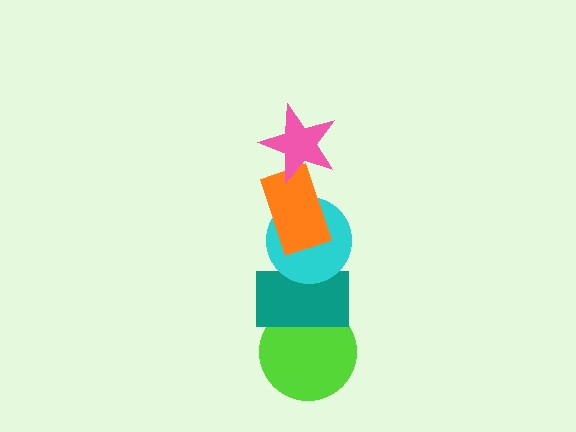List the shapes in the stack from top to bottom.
From top to bottom: the pink star, the orange rectangle, the cyan circle, the teal rectangle, the lime circle.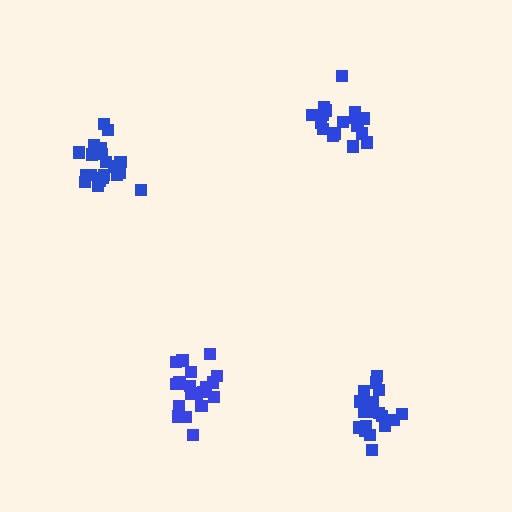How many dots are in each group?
Group 1: 21 dots, Group 2: 19 dots, Group 3: 19 dots, Group 4: 21 dots (80 total).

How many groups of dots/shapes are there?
There are 4 groups.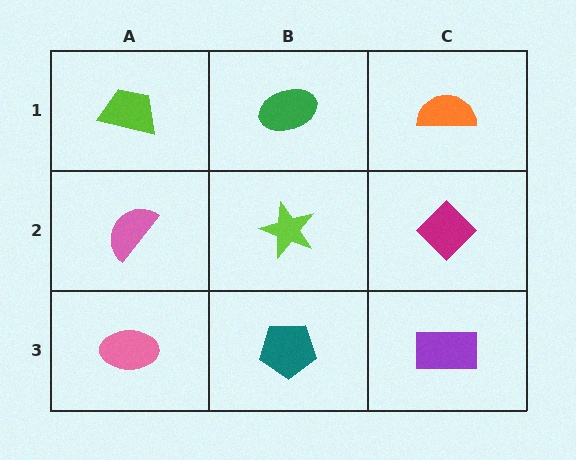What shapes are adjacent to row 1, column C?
A magenta diamond (row 2, column C), a green ellipse (row 1, column B).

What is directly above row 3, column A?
A pink semicircle.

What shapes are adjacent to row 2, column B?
A green ellipse (row 1, column B), a teal pentagon (row 3, column B), a pink semicircle (row 2, column A), a magenta diamond (row 2, column C).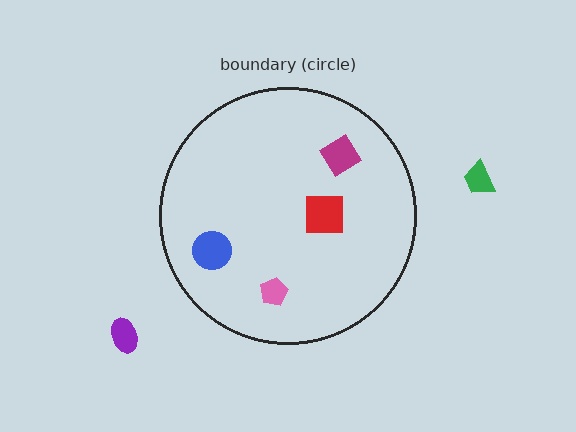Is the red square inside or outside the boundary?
Inside.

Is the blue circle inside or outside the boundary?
Inside.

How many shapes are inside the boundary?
4 inside, 2 outside.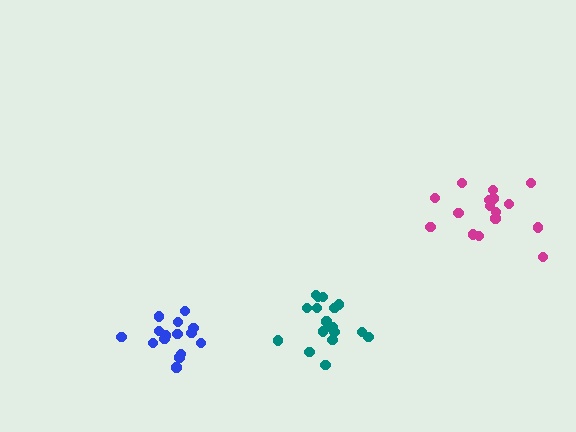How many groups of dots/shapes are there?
There are 3 groups.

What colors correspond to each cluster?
The clusters are colored: magenta, teal, blue.